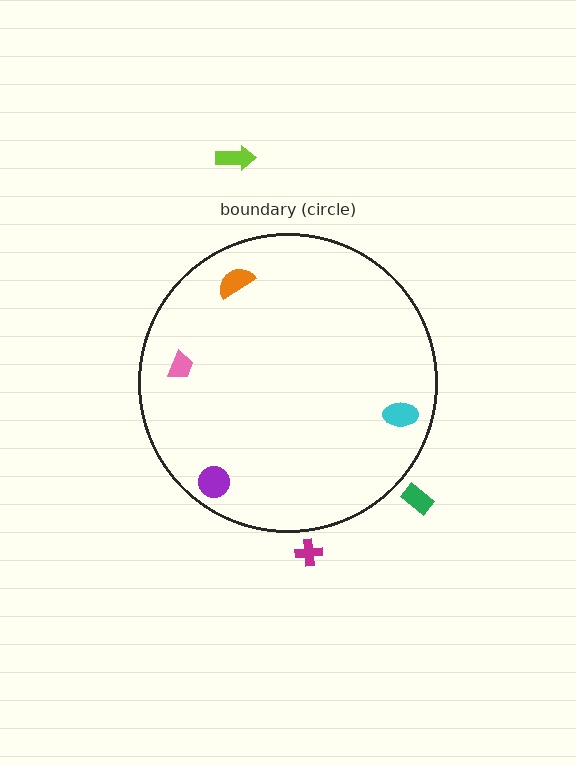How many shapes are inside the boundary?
4 inside, 3 outside.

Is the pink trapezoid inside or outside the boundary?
Inside.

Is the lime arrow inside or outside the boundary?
Outside.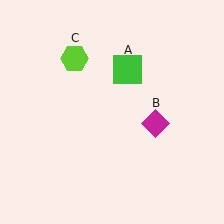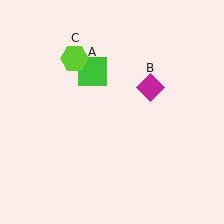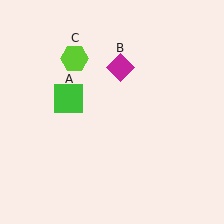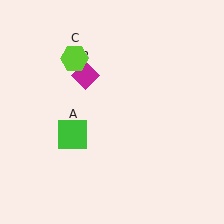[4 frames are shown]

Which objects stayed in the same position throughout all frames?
Lime hexagon (object C) remained stationary.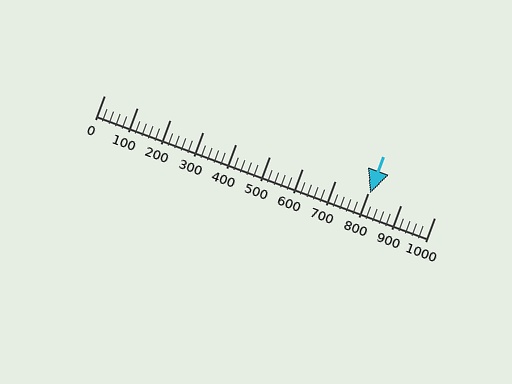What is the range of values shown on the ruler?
The ruler shows values from 0 to 1000.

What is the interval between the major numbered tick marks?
The major tick marks are spaced 100 units apart.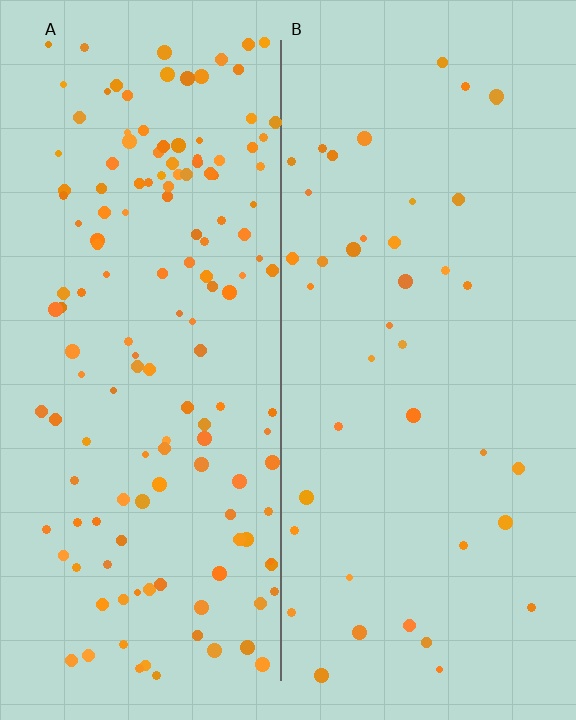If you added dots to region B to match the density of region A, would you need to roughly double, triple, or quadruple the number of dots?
Approximately quadruple.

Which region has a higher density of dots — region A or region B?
A (the left).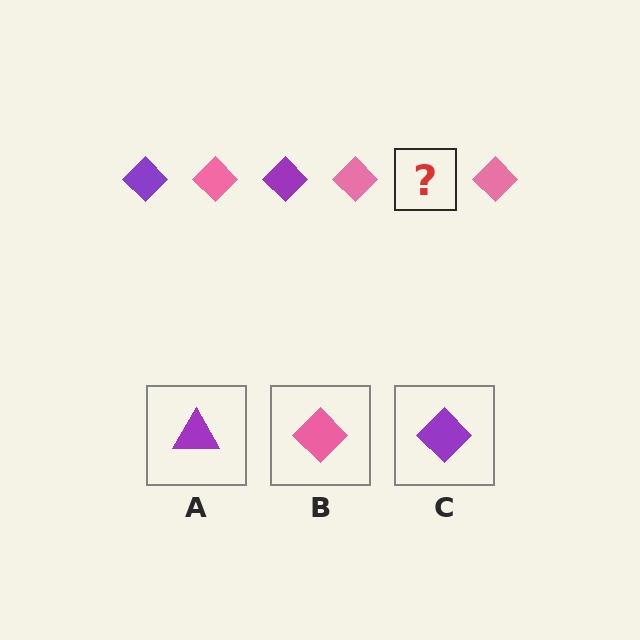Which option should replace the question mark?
Option C.